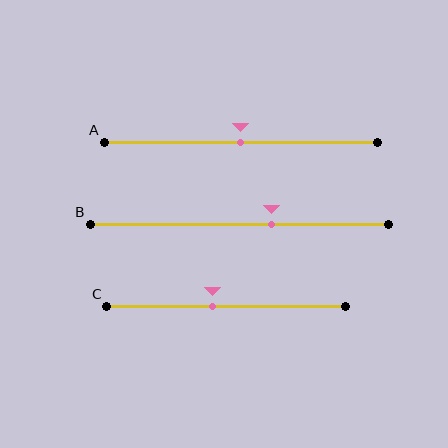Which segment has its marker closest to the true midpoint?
Segment A has its marker closest to the true midpoint.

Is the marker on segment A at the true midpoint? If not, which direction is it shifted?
Yes, the marker on segment A is at the true midpoint.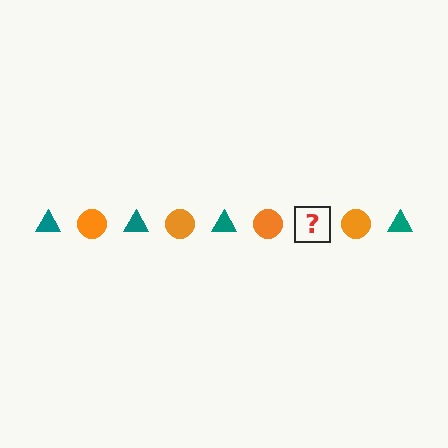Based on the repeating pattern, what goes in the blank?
The blank should be a teal triangle.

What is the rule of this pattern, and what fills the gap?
The rule is that the pattern alternates between teal triangle and orange circle. The gap should be filled with a teal triangle.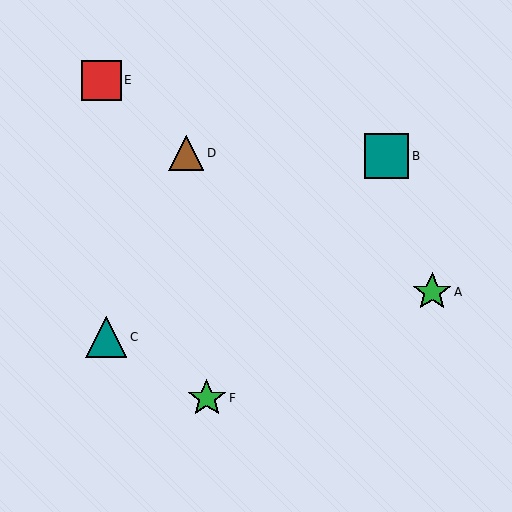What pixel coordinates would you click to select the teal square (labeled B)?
Click at (386, 156) to select the teal square B.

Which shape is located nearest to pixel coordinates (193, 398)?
The green star (labeled F) at (207, 398) is nearest to that location.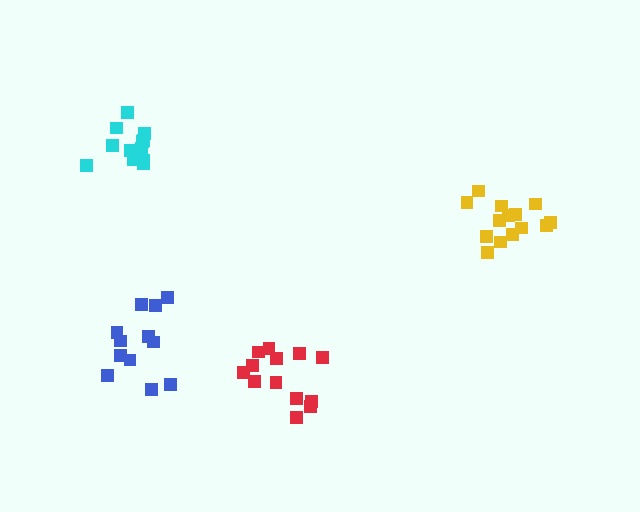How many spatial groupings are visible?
There are 4 spatial groupings.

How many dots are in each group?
Group 1: 13 dots, Group 2: 12 dots, Group 3: 14 dots, Group 4: 12 dots (51 total).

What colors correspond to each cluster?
The clusters are colored: red, cyan, yellow, blue.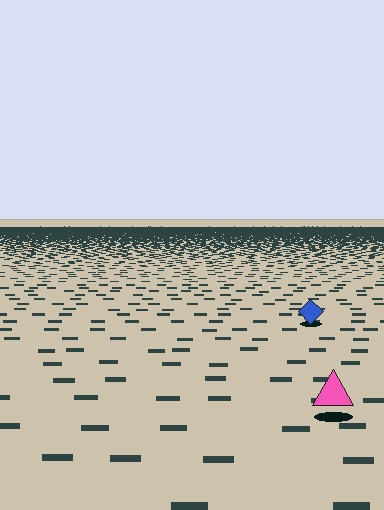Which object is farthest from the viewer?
The blue diamond is farthest from the viewer. It appears smaller and the ground texture around it is denser.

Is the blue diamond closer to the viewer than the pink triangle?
No. The pink triangle is closer — you can tell from the texture gradient: the ground texture is coarser near it.